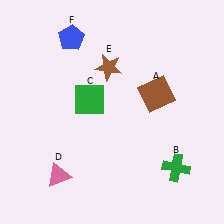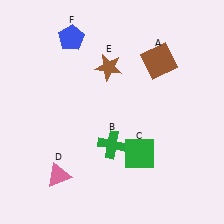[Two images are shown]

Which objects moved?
The objects that moved are: the brown square (A), the green cross (B), the green square (C).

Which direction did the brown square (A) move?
The brown square (A) moved up.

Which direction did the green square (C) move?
The green square (C) moved down.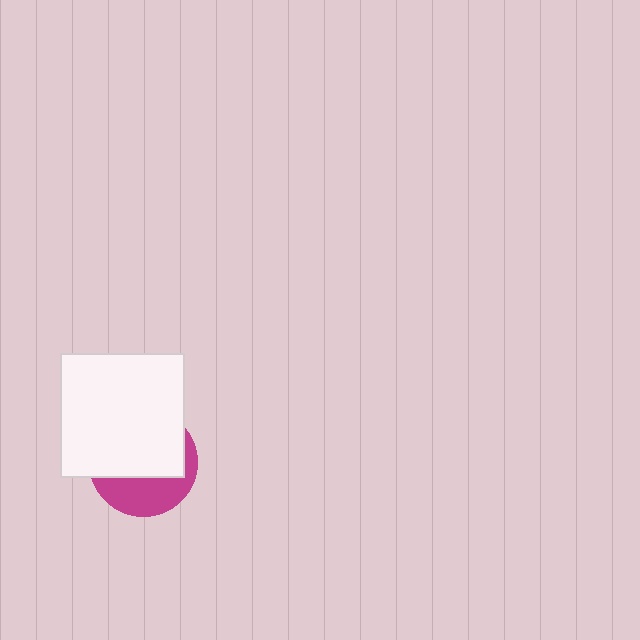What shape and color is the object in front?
The object in front is a white square.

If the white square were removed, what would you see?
You would see the complete magenta circle.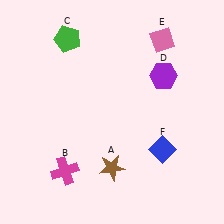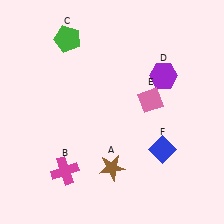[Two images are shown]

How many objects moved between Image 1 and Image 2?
1 object moved between the two images.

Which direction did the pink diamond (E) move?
The pink diamond (E) moved down.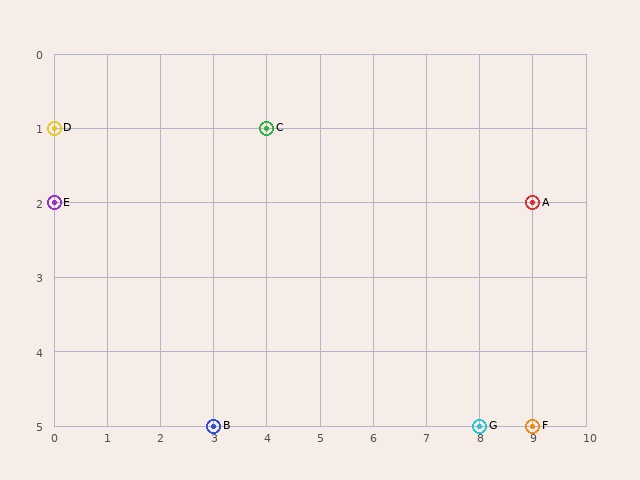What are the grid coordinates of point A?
Point A is at grid coordinates (9, 2).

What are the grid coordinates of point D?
Point D is at grid coordinates (0, 1).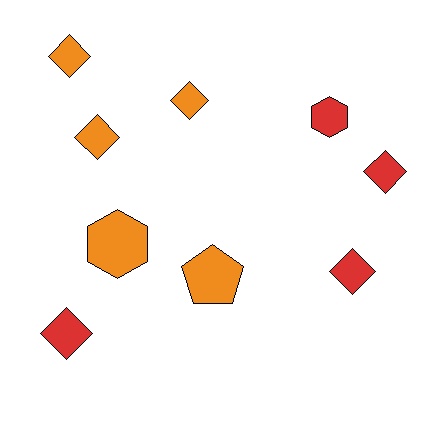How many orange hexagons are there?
There is 1 orange hexagon.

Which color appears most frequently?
Orange, with 5 objects.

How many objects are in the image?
There are 9 objects.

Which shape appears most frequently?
Diamond, with 6 objects.